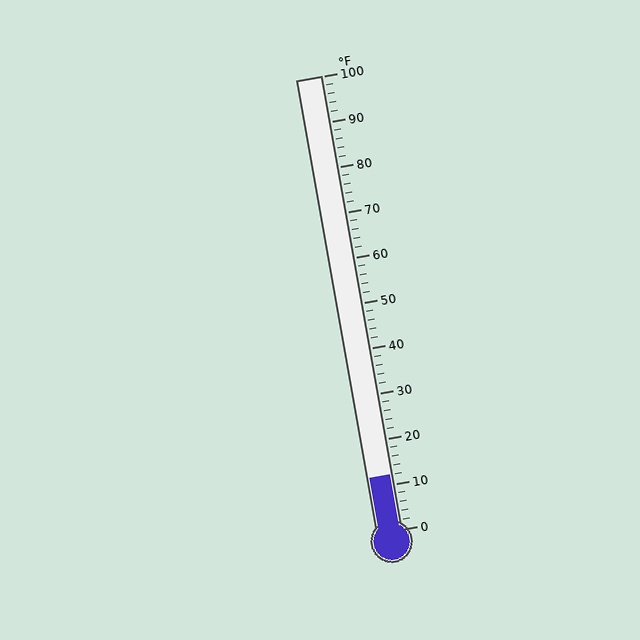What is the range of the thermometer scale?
The thermometer scale ranges from 0°F to 100°F.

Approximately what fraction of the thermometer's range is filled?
The thermometer is filled to approximately 10% of its range.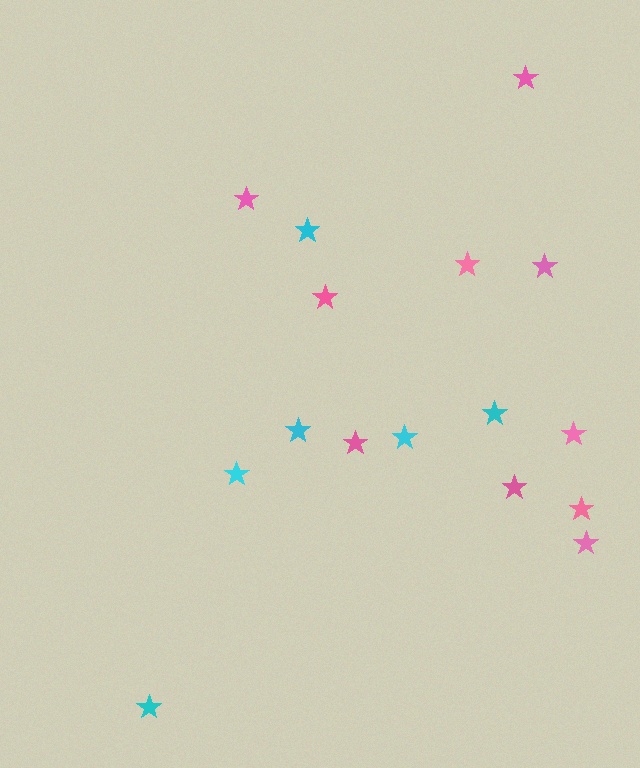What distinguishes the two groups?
There are 2 groups: one group of pink stars (10) and one group of cyan stars (6).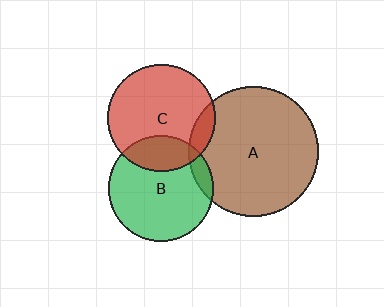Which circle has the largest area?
Circle A (brown).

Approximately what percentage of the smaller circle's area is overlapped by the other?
Approximately 10%.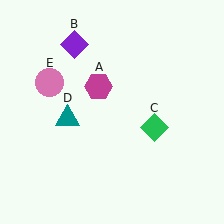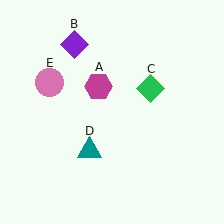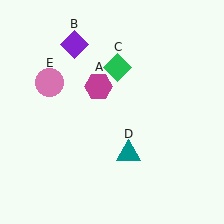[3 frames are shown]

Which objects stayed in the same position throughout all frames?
Magenta hexagon (object A) and purple diamond (object B) and pink circle (object E) remained stationary.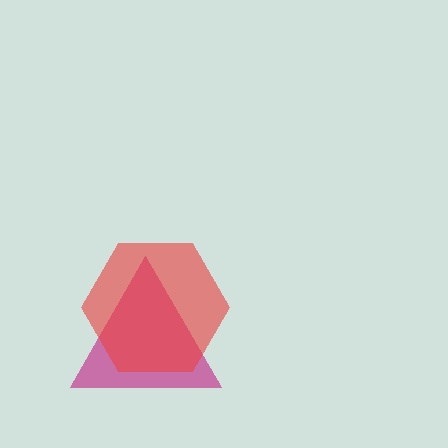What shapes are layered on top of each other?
The layered shapes are: a magenta triangle, a red hexagon.